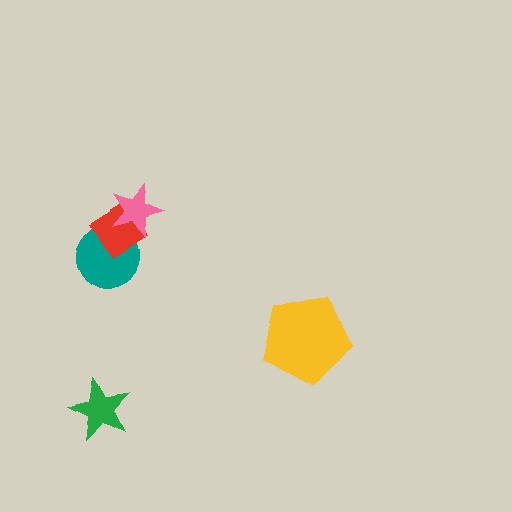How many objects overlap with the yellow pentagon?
0 objects overlap with the yellow pentagon.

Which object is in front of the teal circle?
The red diamond is in front of the teal circle.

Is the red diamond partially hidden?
Yes, it is partially covered by another shape.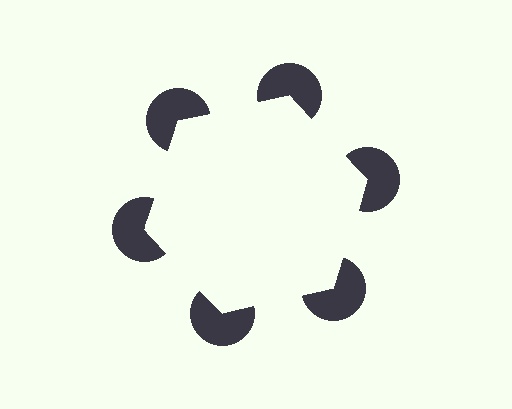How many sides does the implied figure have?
6 sides.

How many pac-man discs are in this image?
There are 6 — one at each vertex of the illusory hexagon.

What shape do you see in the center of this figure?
An illusory hexagon — its edges are inferred from the aligned wedge cuts in the pac-man discs, not physically drawn.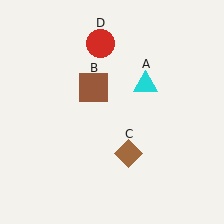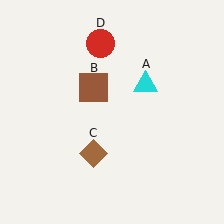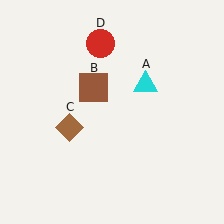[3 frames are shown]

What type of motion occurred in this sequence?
The brown diamond (object C) rotated clockwise around the center of the scene.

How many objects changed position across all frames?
1 object changed position: brown diamond (object C).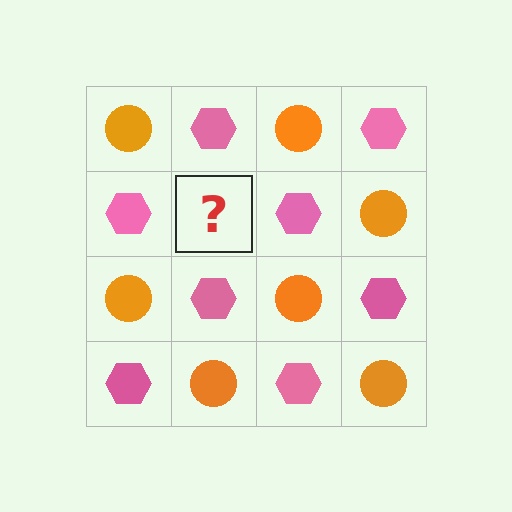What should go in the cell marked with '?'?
The missing cell should contain an orange circle.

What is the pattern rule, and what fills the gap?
The rule is that it alternates orange circle and pink hexagon in a checkerboard pattern. The gap should be filled with an orange circle.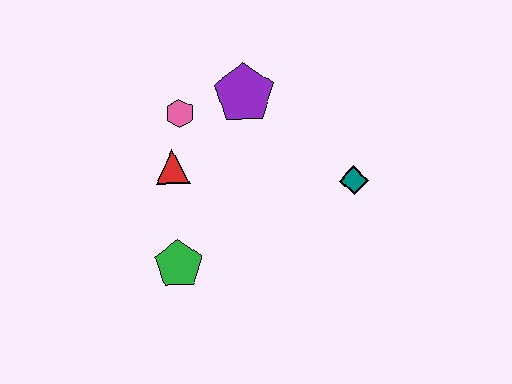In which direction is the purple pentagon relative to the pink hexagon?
The purple pentagon is to the right of the pink hexagon.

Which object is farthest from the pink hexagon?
The teal diamond is farthest from the pink hexagon.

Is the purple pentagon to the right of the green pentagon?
Yes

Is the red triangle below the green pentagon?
No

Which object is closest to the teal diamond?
The purple pentagon is closest to the teal diamond.